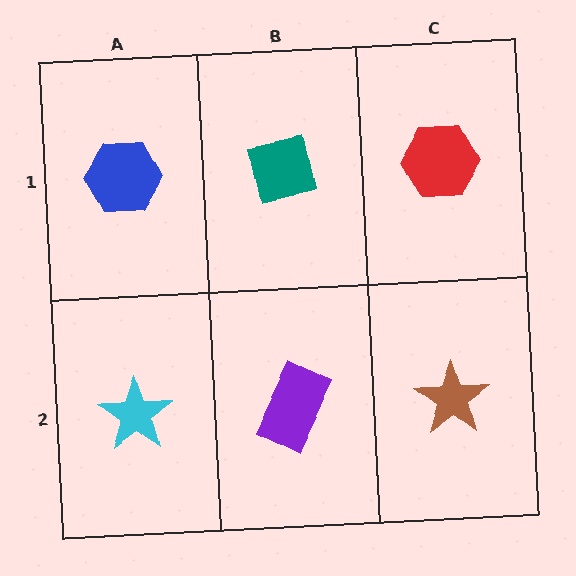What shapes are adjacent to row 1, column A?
A cyan star (row 2, column A), a teal square (row 1, column B).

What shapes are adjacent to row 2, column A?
A blue hexagon (row 1, column A), a purple rectangle (row 2, column B).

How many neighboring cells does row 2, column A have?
2.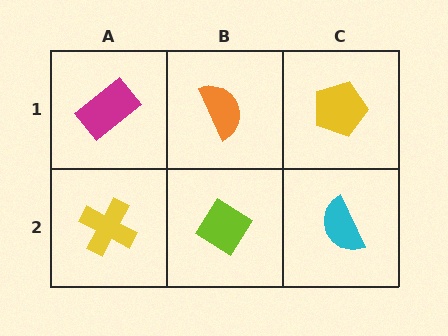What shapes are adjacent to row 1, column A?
A yellow cross (row 2, column A), an orange semicircle (row 1, column B).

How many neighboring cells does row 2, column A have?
2.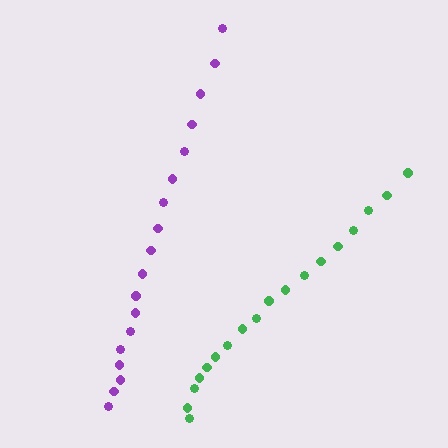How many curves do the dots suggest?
There are 2 distinct paths.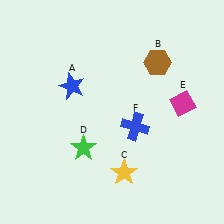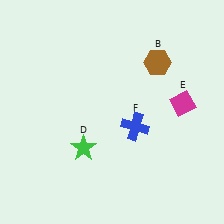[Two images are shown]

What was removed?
The yellow star (C), the blue star (A) were removed in Image 2.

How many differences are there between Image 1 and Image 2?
There are 2 differences between the two images.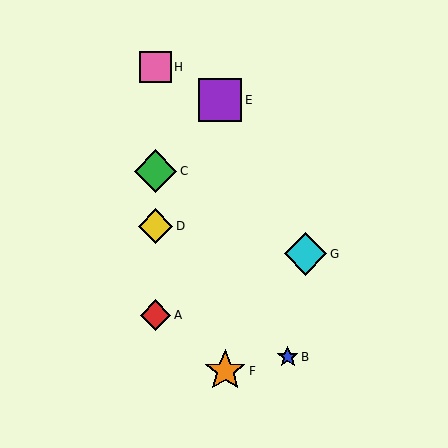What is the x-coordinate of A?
Object A is at x≈156.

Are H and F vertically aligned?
No, H is at x≈156 and F is at x≈225.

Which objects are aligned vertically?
Objects A, C, D, H are aligned vertically.